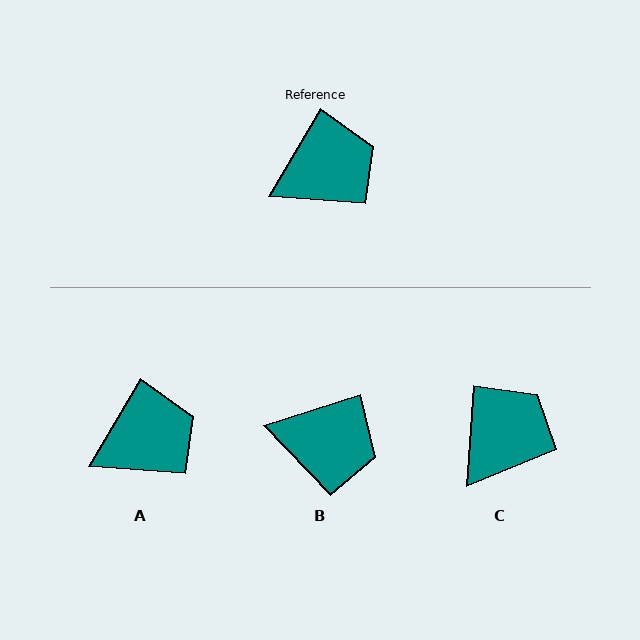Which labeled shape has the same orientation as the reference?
A.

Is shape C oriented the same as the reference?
No, it is off by about 27 degrees.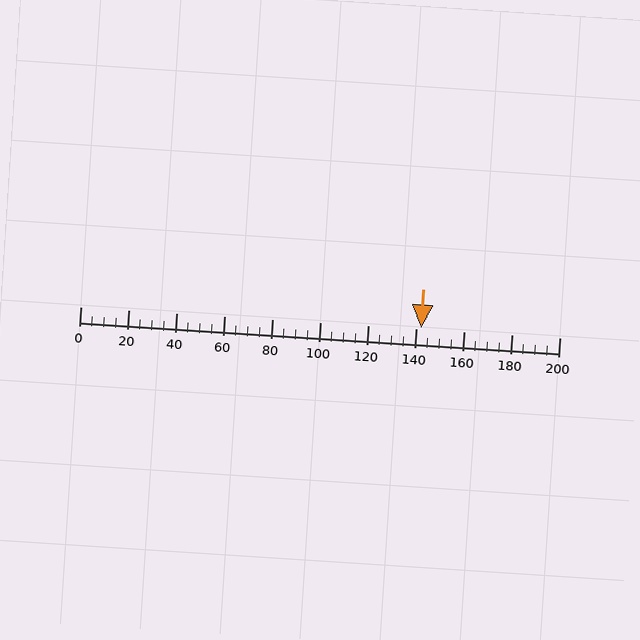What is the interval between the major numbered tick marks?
The major tick marks are spaced 20 units apart.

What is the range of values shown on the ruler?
The ruler shows values from 0 to 200.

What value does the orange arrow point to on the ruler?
The orange arrow points to approximately 142.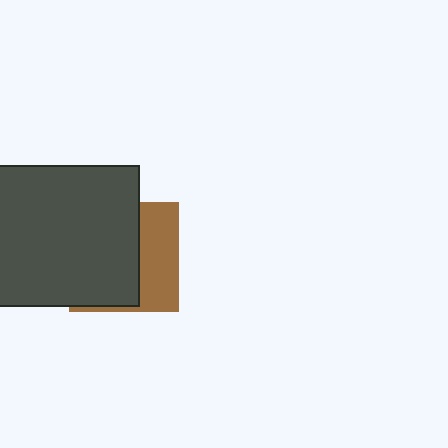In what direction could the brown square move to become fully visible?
The brown square could move right. That would shift it out from behind the dark gray rectangle entirely.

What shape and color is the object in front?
The object in front is a dark gray rectangle.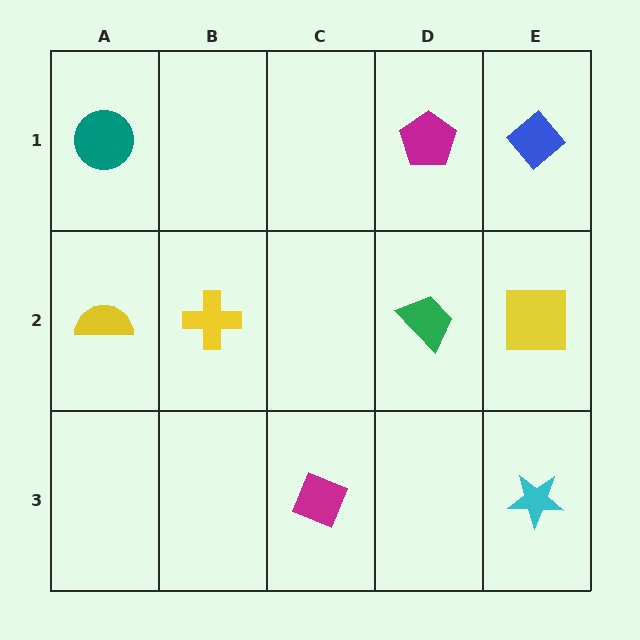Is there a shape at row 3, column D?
No, that cell is empty.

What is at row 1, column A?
A teal circle.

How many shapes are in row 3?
2 shapes.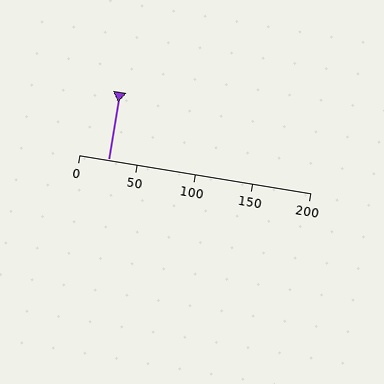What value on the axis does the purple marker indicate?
The marker indicates approximately 25.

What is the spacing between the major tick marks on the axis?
The major ticks are spaced 50 apart.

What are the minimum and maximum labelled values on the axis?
The axis runs from 0 to 200.